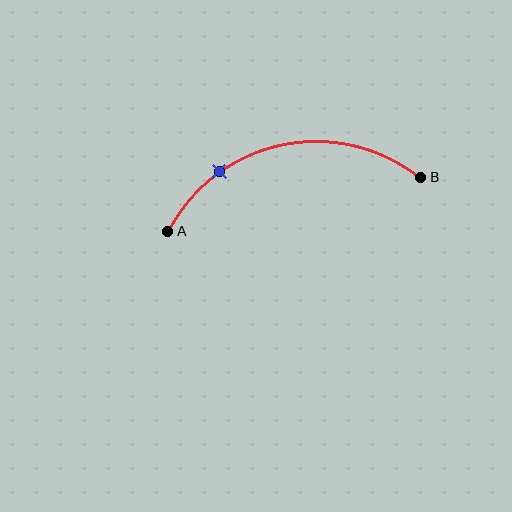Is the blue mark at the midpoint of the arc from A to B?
No. The blue mark lies on the arc but is closer to endpoint A. The arc midpoint would be at the point on the curve equidistant along the arc from both A and B.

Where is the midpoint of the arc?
The arc midpoint is the point on the curve farthest from the straight line joining A and B. It sits above that line.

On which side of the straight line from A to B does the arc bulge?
The arc bulges above the straight line connecting A and B.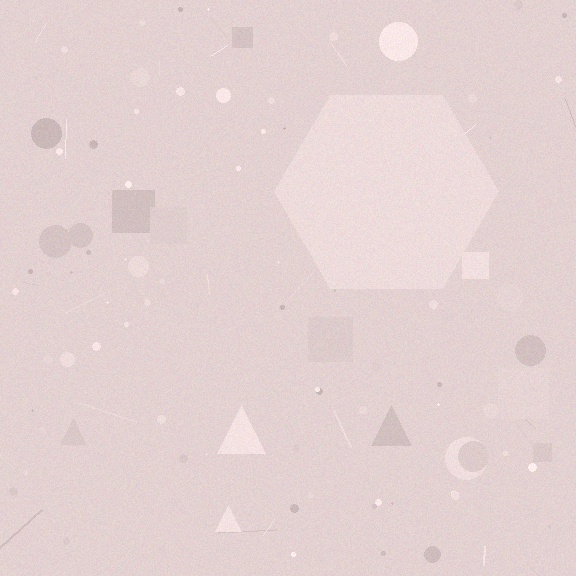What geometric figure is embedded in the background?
A hexagon is embedded in the background.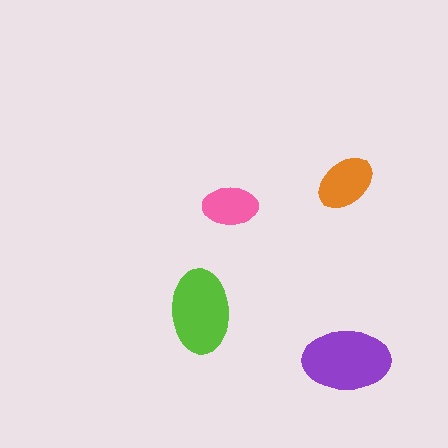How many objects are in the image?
There are 4 objects in the image.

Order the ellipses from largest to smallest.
the purple one, the lime one, the orange one, the pink one.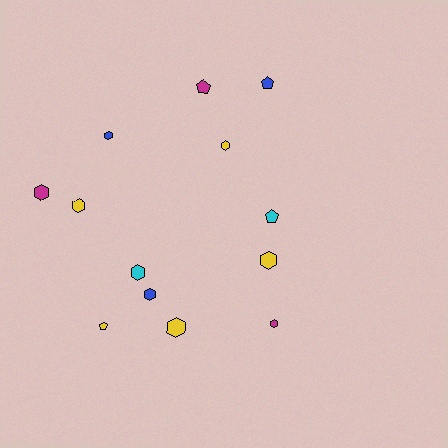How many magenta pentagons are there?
There is 1 magenta pentagon.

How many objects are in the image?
There are 13 objects.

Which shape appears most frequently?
Hexagon, with 9 objects.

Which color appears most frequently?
Yellow, with 5 objects.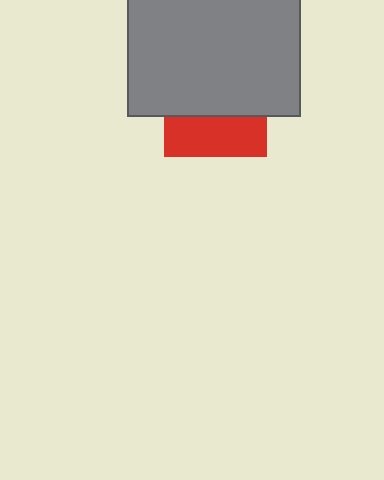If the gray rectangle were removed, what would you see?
You would see the complete red square.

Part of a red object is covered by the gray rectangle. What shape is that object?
It is a square.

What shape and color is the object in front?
The object in front is a gray rectangle.